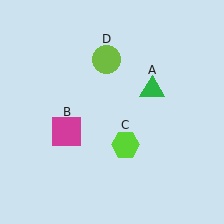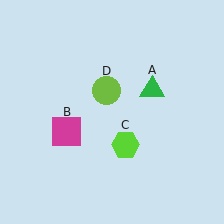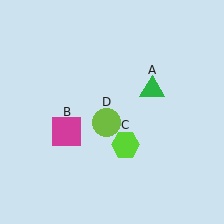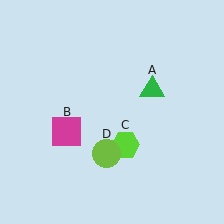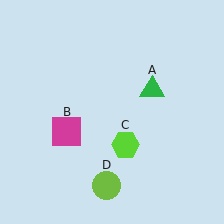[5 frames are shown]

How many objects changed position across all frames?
1 object changed position: lime circle (object D).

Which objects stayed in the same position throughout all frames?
Green triangle (object A) and magenta square (object B) and lime hexagon (object C) remained stationary.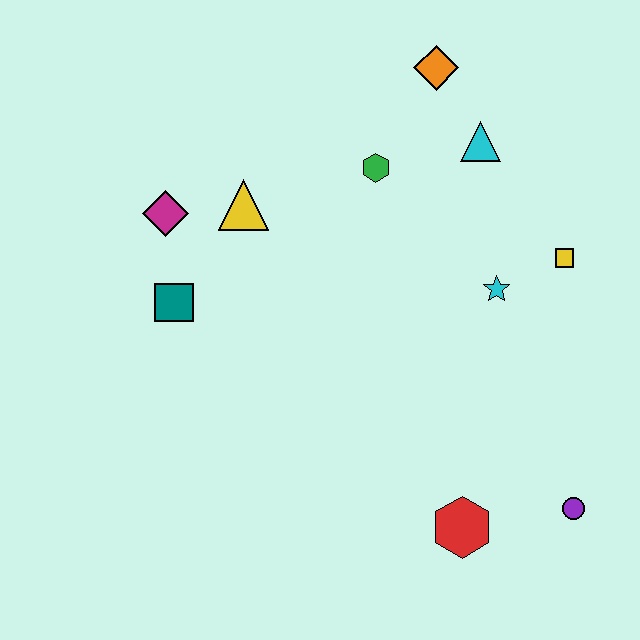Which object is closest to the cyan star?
The yellow square is closest to the cyan star.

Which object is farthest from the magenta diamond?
The purple circle is farthest from the magenta diamond.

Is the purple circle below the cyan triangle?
Yes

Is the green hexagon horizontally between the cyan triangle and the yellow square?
No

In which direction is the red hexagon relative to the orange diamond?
The red hexagon is below the orange diamond.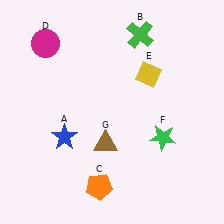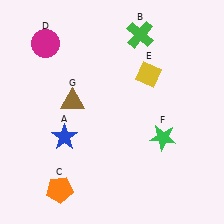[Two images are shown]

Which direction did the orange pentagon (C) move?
The orange pentagon (C) moved left.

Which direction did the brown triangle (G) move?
The brown triangle (G) moved up.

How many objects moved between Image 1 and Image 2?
2 objects moved between the two images.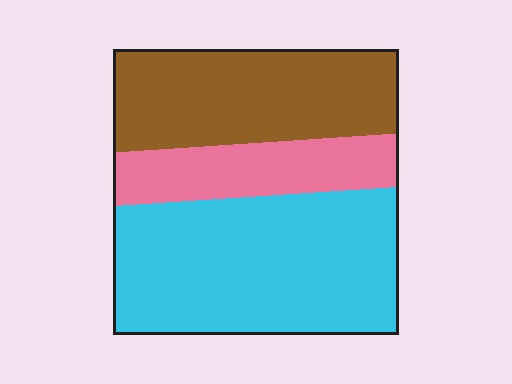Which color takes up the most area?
Cyan, at roughly 50%.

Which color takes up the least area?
Pink, at roughly 20%.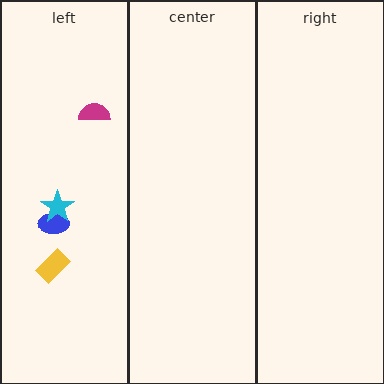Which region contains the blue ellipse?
The left region.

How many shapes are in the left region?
4.